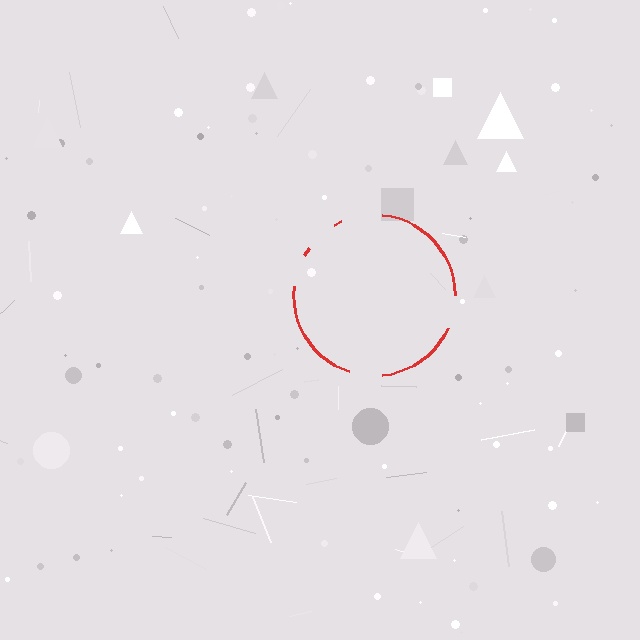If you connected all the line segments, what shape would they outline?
They would outline a circle.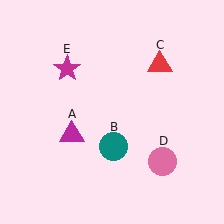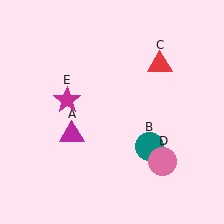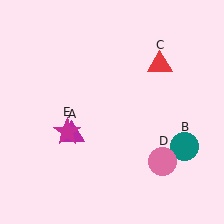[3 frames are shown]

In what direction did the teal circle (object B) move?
The teal circle (object B) moved right.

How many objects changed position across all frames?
2 objects changed position: teal circle (object B), magenta star (object E).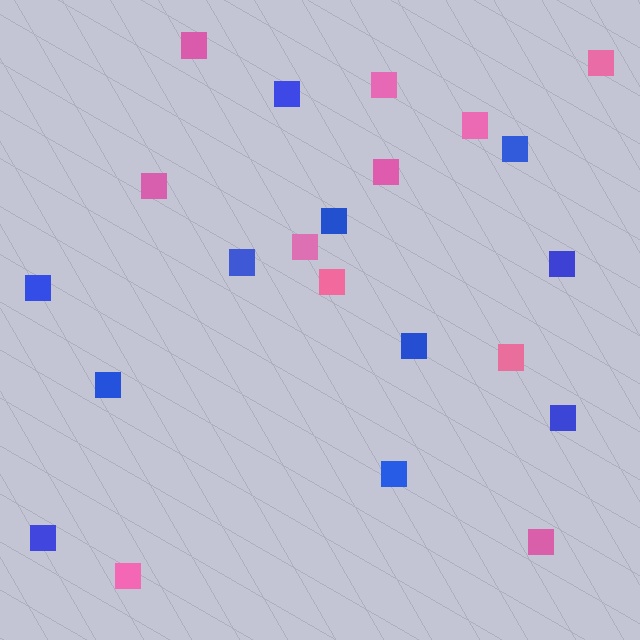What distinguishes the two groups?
There are 2 groups: one group of pink squares (11) and one group of blue squares (11).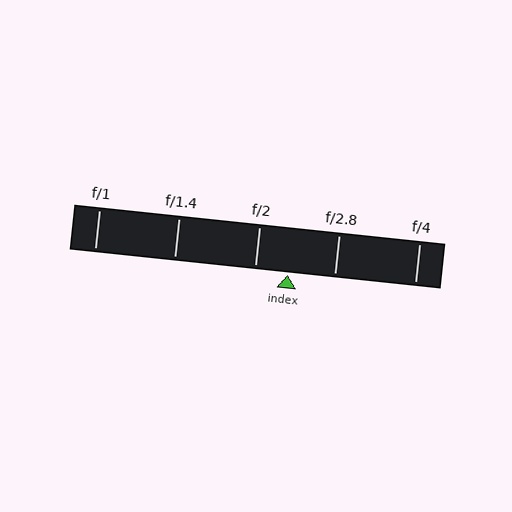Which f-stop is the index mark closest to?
The index mark is closest to f/2.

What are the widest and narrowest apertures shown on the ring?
The widest aperture shown is f/1 and the narrowest is f/4.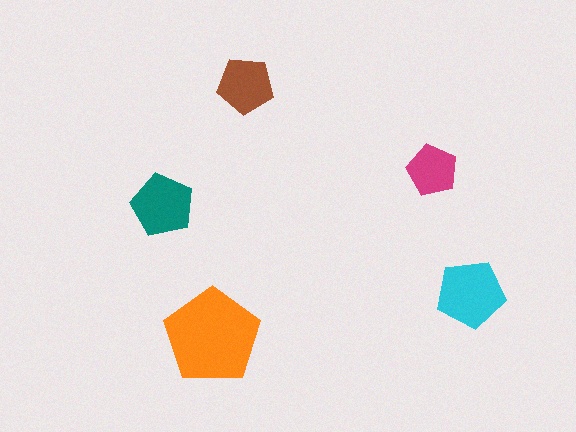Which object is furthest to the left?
The teal pentagon is leftmost.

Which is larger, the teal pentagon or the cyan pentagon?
The cyan one.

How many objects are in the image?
There are 5 objects in the image.